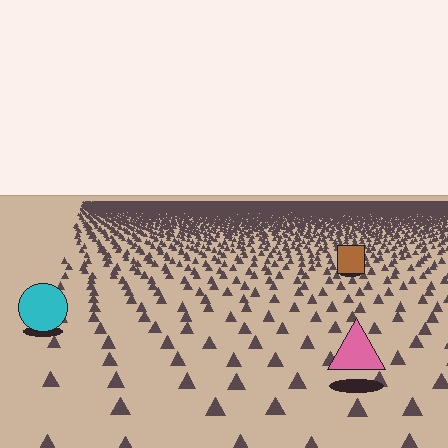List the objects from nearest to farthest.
From nearest to farthest: the pink triangle, the cyan circle, the brown square.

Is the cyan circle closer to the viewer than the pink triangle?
No. The pink triangle is closer — you can tell from the texture gradient: the ground texture is coarser near it.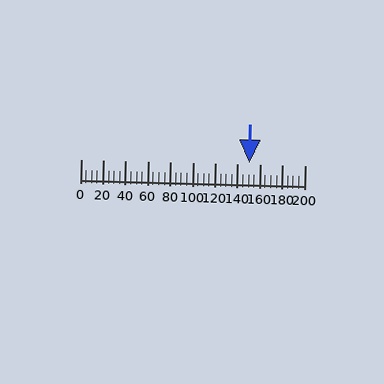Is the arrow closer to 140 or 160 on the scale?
The arrow is closer to 160.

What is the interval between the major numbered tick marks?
The major tick marks are spaced 20 units apart.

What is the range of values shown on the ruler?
The ruler shows values from 0 to 200.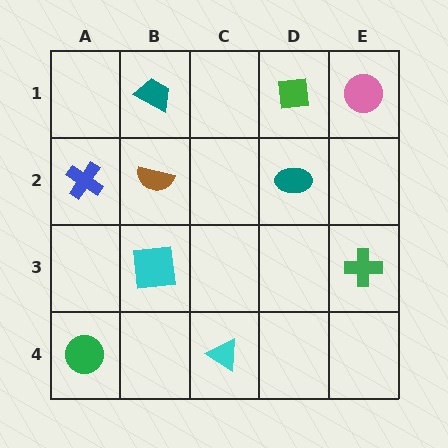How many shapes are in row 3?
2 shapes.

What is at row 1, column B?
A teal trapezoid.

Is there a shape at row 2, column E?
No, that cell is empty.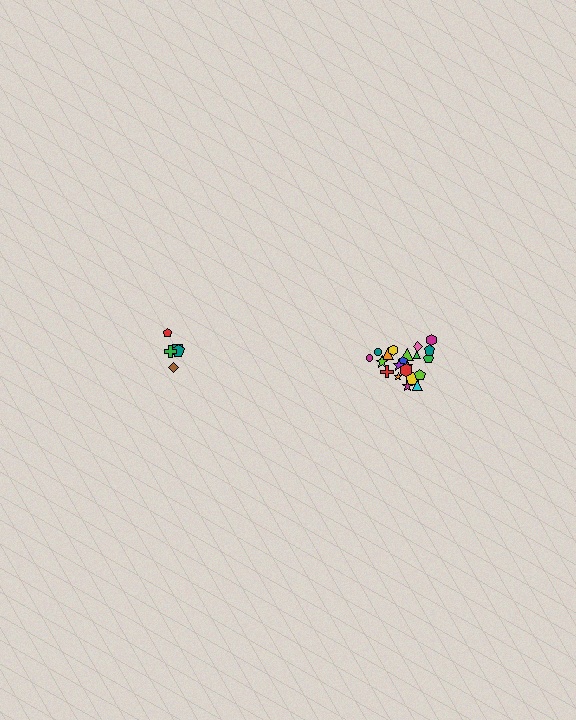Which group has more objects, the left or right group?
The right group.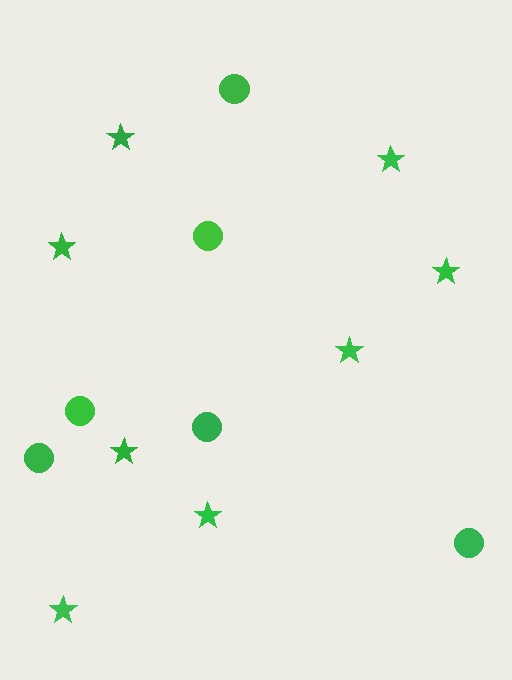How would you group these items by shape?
There are 2 groups: one group of circles (6) and one group of stars (8).